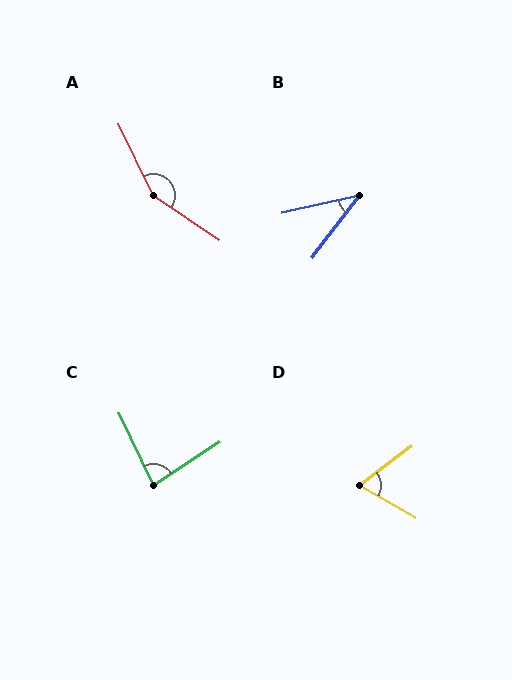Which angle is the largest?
A, at approximately 150 degrees.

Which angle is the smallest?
B, at approximately 40 degrees.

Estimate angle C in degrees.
Approximately 82 degrees.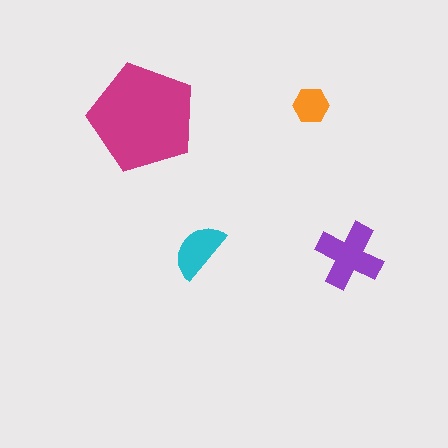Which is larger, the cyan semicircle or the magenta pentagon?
The magenta pentagon.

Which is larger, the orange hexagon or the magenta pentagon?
The magenta pentagon.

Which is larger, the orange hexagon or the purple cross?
The purple cross.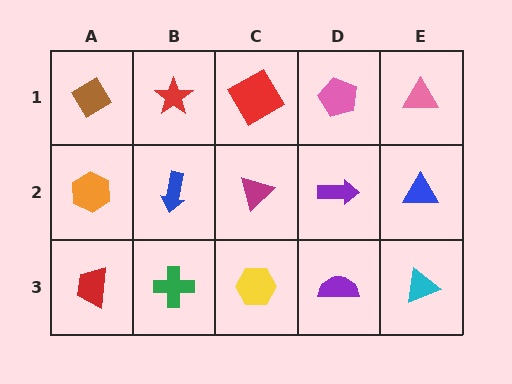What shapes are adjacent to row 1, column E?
A blue triangle (row 2, column E), a pink pentagon (row 1, column D).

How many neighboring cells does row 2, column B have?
4.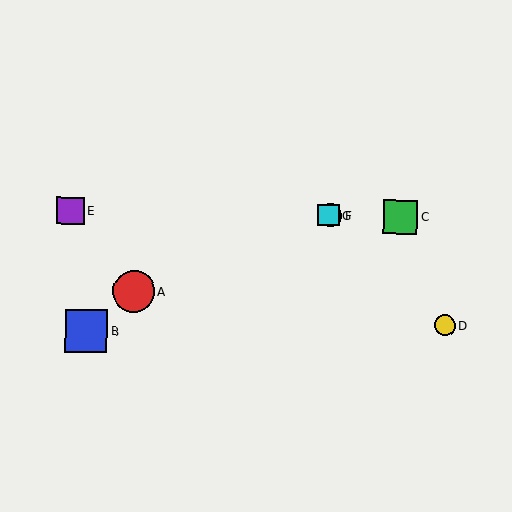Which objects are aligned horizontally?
Objects C, E, F, G are aligned horizontally.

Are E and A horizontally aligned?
No, E is at y≈211 and A is at y≈291.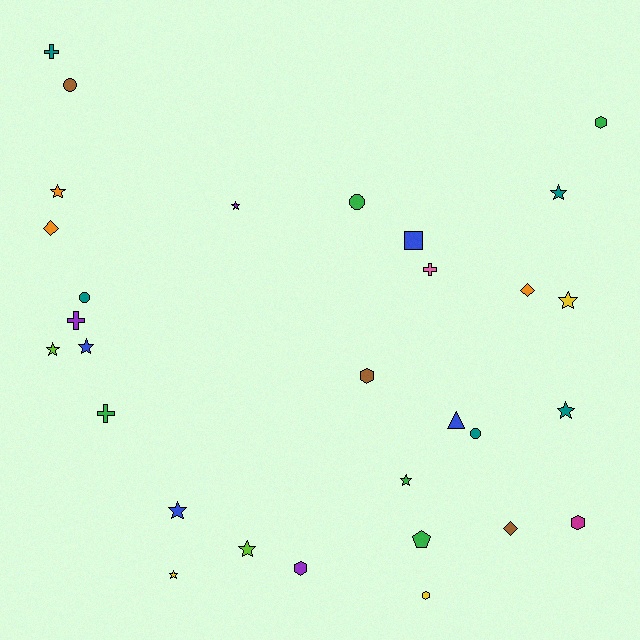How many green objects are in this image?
There are 5 green objects.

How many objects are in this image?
There are 30 objects.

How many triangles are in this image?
There is 1 triangle.